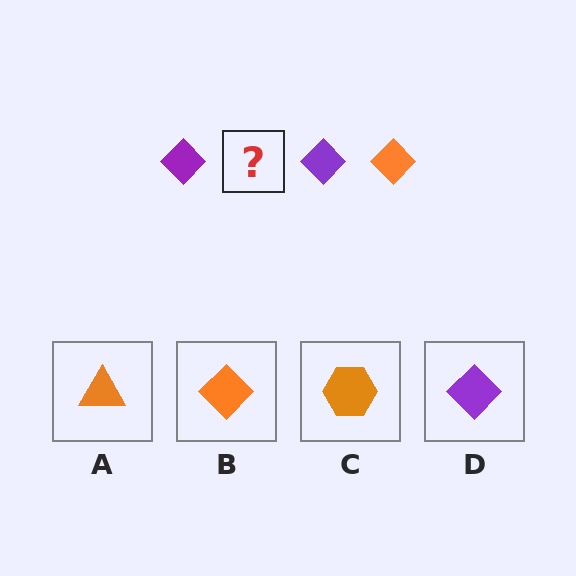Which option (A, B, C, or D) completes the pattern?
B.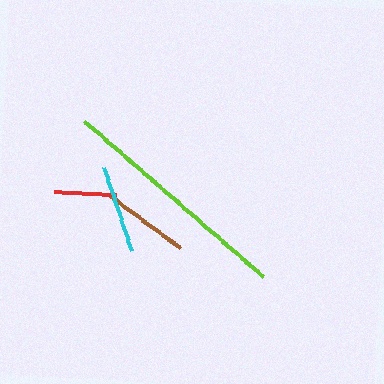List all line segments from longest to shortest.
From longest to shortest: lime, cyan, brown, red.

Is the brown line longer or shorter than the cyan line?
The cyan line is longer than the brown line.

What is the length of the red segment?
The red segment is approximately 62 pixels long.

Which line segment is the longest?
The lime line is the longest at approximately 237 pixels.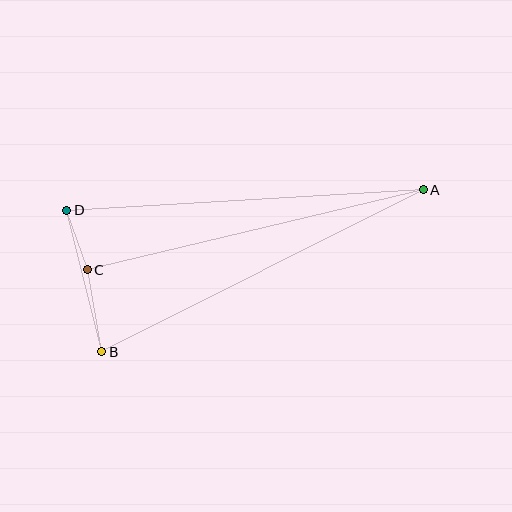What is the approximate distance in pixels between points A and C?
The distance between A and C is approximately 346 pixels.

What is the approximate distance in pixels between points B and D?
The distance between B and D is approximately 146 pixels.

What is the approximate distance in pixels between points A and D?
The distance between A and D is approximately 357 pixels.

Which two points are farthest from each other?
Points A and B are farthest from each other.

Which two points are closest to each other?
Points C and D are closest to each other.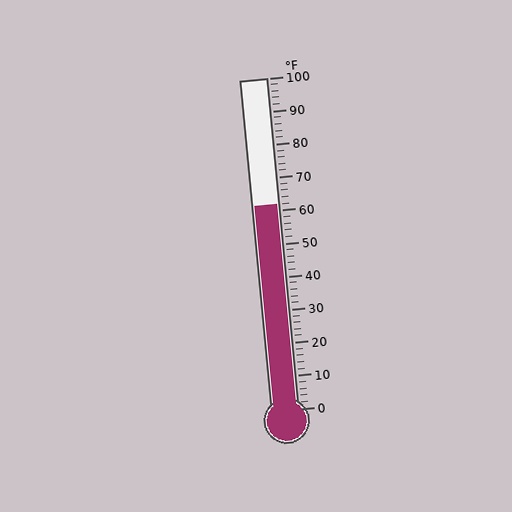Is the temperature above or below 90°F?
The temperature is below 90°F.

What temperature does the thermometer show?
The thermometer shows approximately 62°F.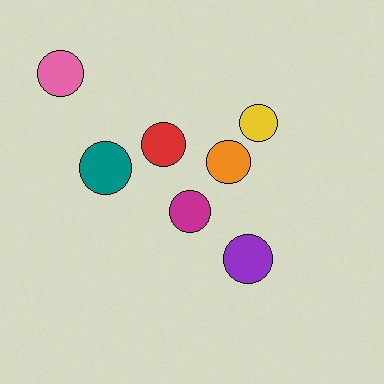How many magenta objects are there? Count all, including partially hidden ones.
There is 1 magenta object.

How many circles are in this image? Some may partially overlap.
There are 7 circles.